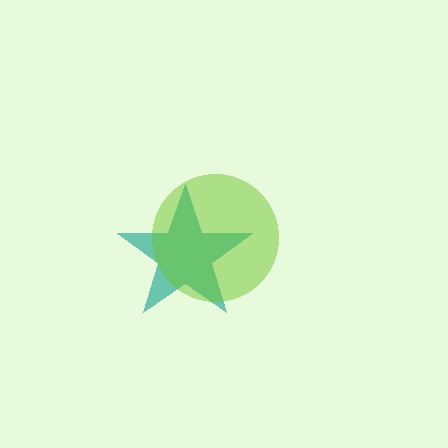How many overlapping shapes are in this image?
There are 2 overlapping shapes in the image.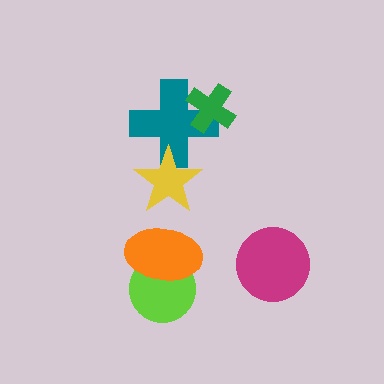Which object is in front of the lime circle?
The orange ellipse is in front of the lime circle.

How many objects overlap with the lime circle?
1 object overlaps with the lime circle.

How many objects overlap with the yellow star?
1 object overlaps with the yellow star.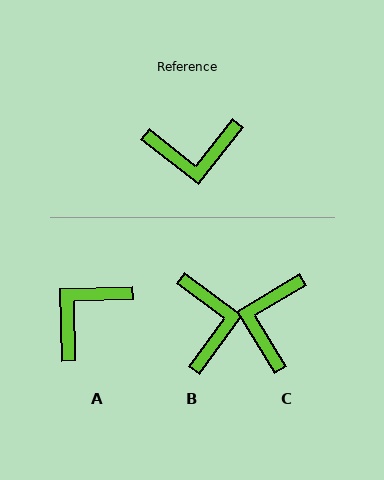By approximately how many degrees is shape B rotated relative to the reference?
Approximately 92 degrees counter-clockwise.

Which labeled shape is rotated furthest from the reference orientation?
A, about 140 degrees away.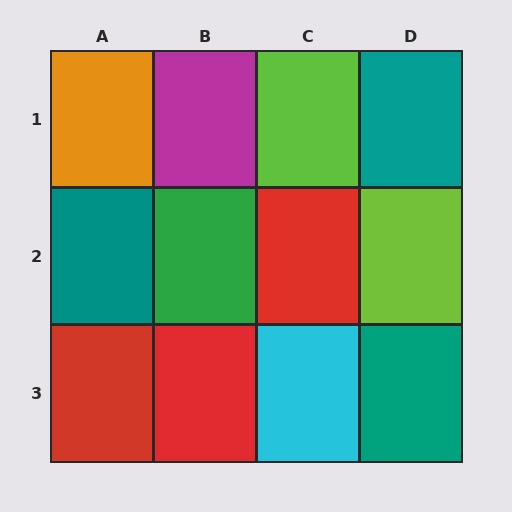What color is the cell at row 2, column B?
Green.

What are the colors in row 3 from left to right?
Red, red, cyan, teal.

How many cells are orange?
1 cell is orange.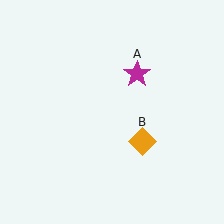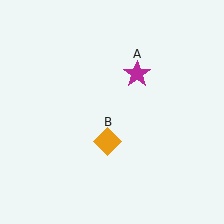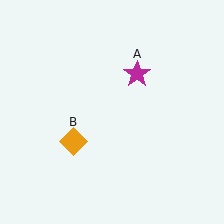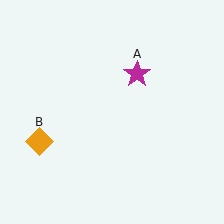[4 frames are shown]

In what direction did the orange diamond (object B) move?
The orange diamond (object B) moved left.